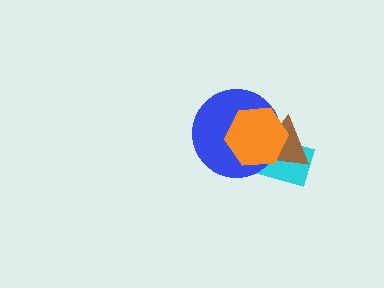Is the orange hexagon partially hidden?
No, no other shape covers it.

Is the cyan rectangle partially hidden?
Yes, it is partially covered by another shape.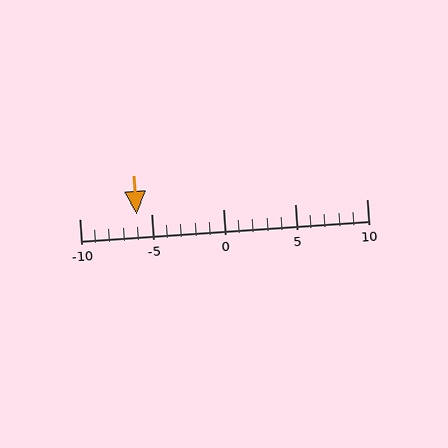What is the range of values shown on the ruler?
The ruler shows values from -10 to 10.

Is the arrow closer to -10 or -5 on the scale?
The arrow is closer to -5.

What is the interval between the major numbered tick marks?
The major tick marks are spaced 5 units apart.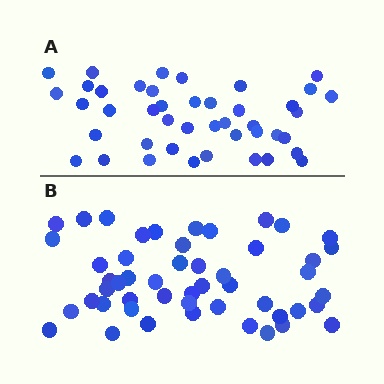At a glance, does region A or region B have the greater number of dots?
Region B (the bottom region) has more dots.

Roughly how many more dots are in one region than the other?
Region B has roughly 8 or so more dots than region A.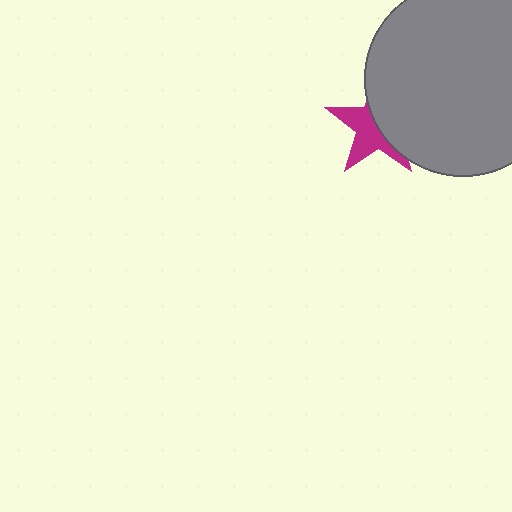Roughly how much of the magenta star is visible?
About half of it is visible (roughly 49%).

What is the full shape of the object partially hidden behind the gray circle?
The partially hidden object is a magenta star.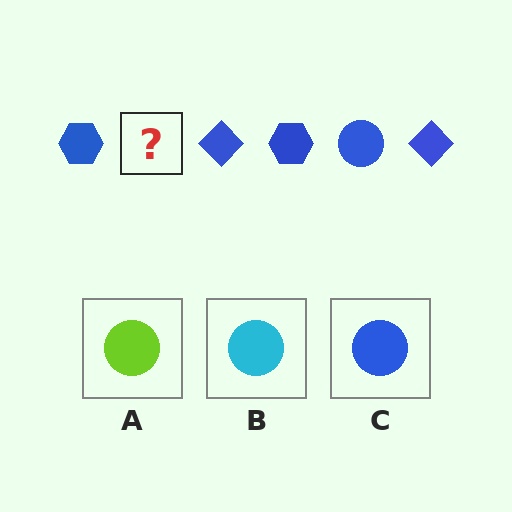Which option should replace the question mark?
Option C.